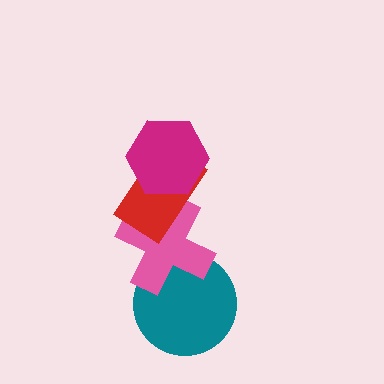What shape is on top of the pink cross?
The red rectangle is on top of the pink cross.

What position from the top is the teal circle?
The teal circle is 4th from the top.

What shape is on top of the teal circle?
The pink cross is on top of the teal circle.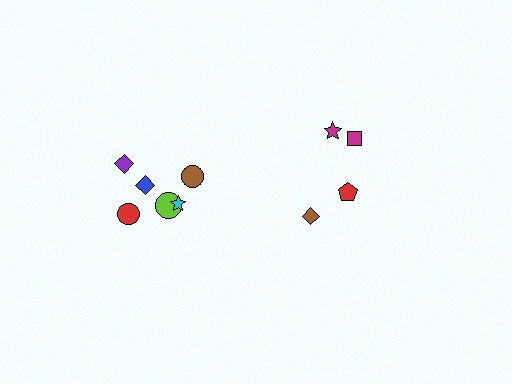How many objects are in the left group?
There are 6 objects.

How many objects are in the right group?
There are 4 objects.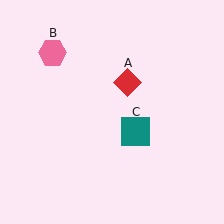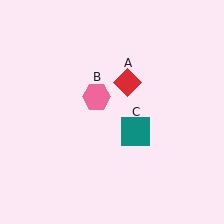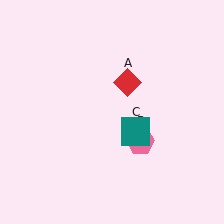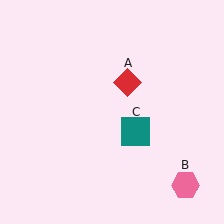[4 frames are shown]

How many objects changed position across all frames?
1 object changed position: pink hexagon (object B).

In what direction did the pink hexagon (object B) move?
The pink hexagon (object B) moved down and to the right.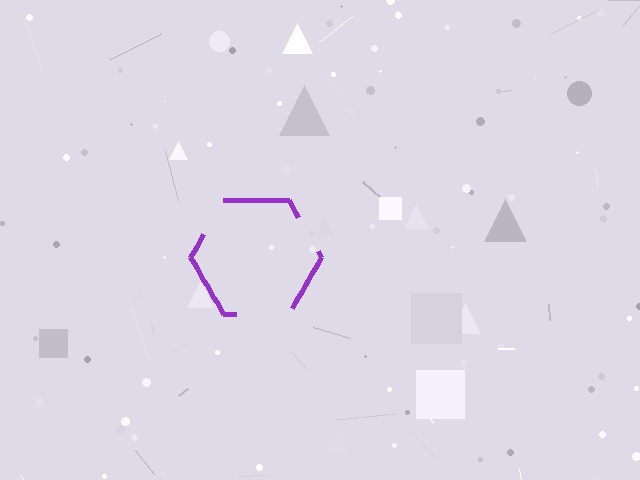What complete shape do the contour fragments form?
The contour fragments form a hexagon.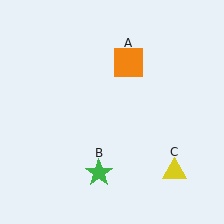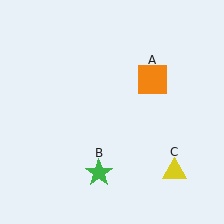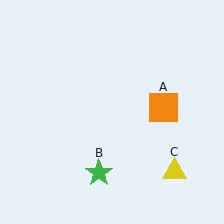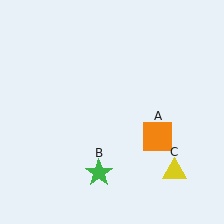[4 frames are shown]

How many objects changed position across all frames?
1 object changed position: orange square (object A).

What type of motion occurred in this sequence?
The orange square (object A) rotated clockwise around the center of the scene.